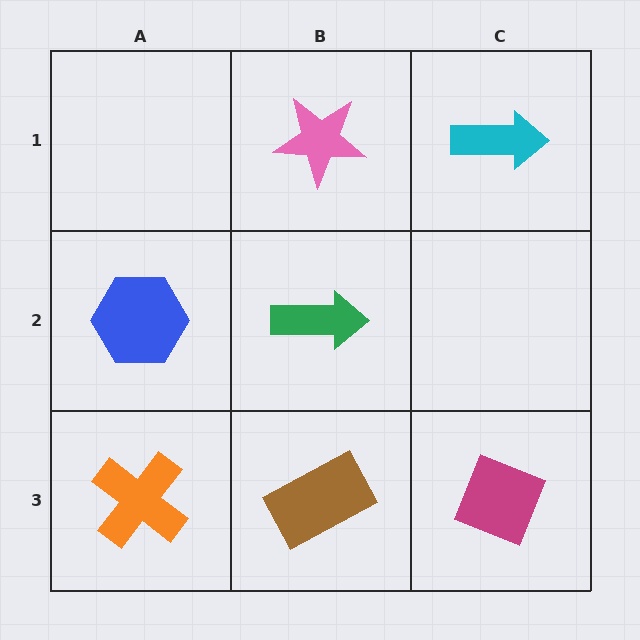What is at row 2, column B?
A green arrow.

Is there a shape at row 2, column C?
No, that cell is empty.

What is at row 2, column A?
A blue hexagon.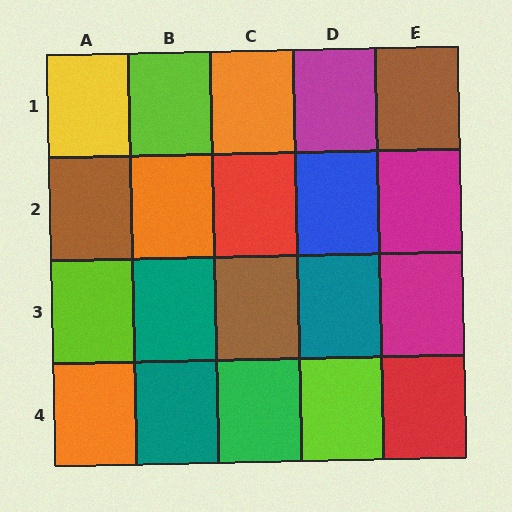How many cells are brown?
3 cells are brown.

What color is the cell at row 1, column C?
Orange.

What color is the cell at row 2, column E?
Magenta.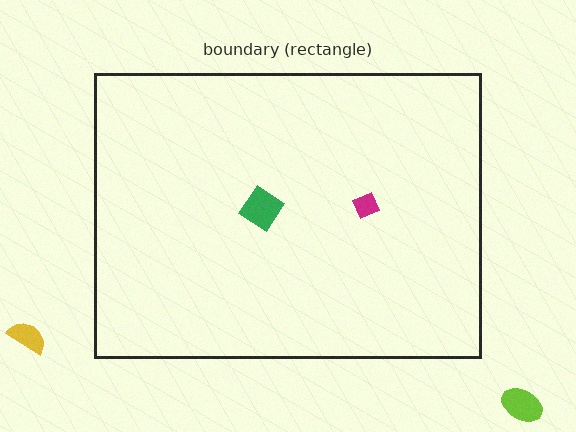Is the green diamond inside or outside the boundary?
Inside.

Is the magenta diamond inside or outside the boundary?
Inside.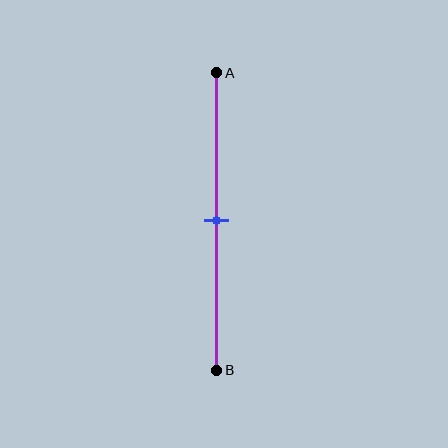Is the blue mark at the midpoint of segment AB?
Yes, the mark is approximately at the midpoint.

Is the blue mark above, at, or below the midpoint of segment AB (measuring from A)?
The blue mark is approximately at the midpoint of segment AB.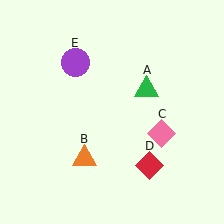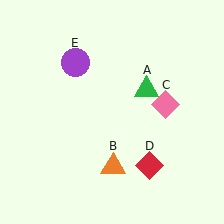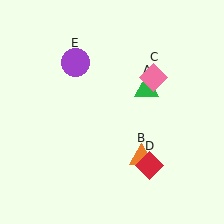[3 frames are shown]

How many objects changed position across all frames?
2 objects changed position: orange triangle (object B), pink diamond (object C).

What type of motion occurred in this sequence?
The orange triangle (object B), pink diamond (object C) rotated counterclockwise around the center of the scene.